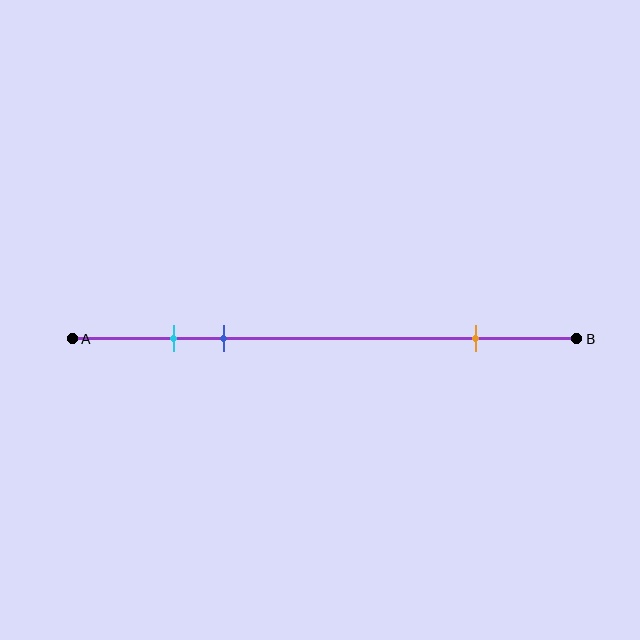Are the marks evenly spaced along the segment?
No, the marks are not evenly spaced.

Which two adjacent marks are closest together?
The cyan and blue marks are the closest adjacent pair.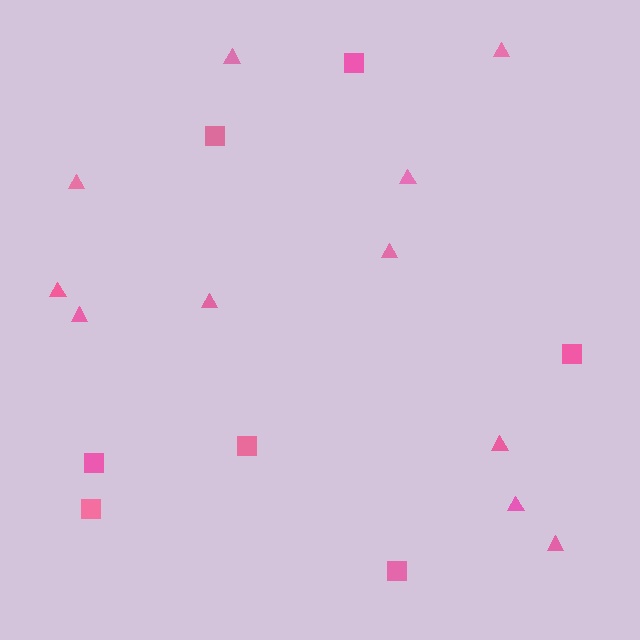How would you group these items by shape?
There are 2 groups: one group of squares (7) and one group of triangles (11).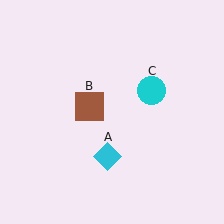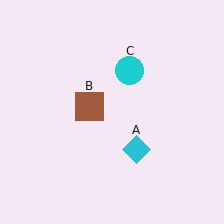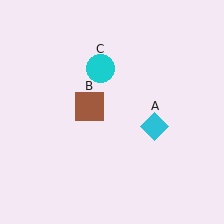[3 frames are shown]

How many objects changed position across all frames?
2 objects changed position: cyan diamond (object A), cyan circle (object C).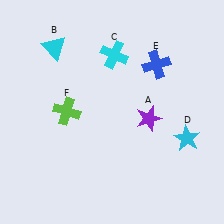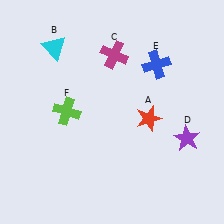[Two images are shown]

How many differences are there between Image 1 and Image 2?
There are 3 differences between the two images.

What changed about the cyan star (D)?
In Image 1, D is cyan. In Image 2, it changed to purple.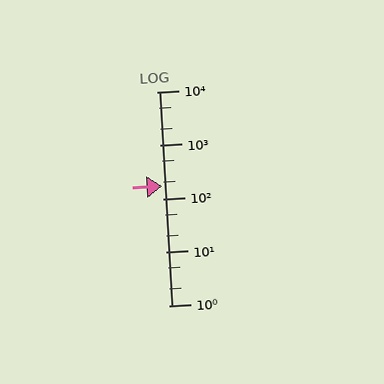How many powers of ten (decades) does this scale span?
The scale spans 4 decades, from 1 to 10000.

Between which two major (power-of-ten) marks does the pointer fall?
The pointer is between 100 and 1000.